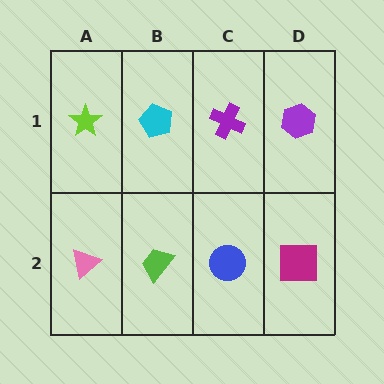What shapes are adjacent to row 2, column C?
A purple cross (row 1, column C), a lime trapezoid (row 2, column B), a magenta square (row 2, column D).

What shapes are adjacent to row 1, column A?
A pink triangle (row 2, column A), a cyan pentagon (row 1, column B).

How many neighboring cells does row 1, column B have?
3.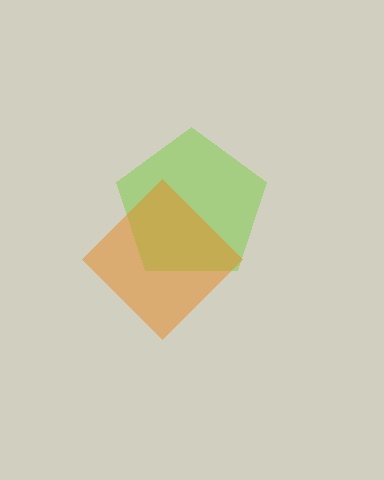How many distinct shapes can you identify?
There are 2 distinct shapes: a lime pentagon, an orange diamond.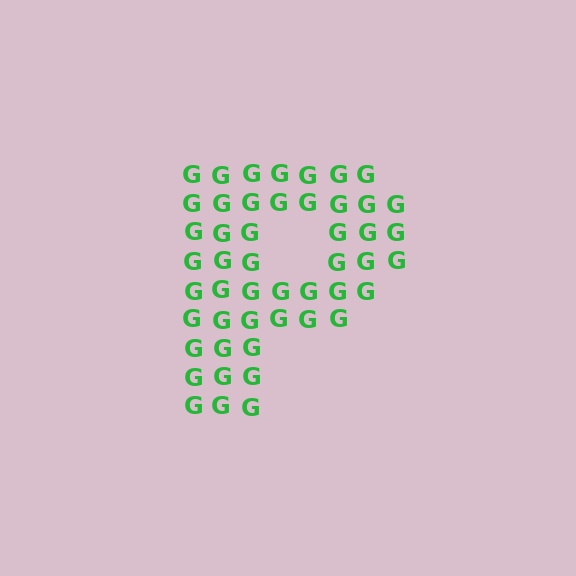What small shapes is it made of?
It is made of small letter G's.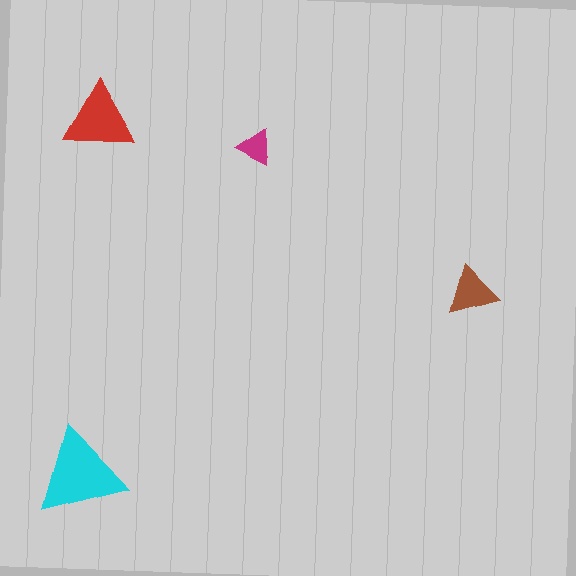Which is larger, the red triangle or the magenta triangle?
The red one.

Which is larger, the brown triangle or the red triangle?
The red one.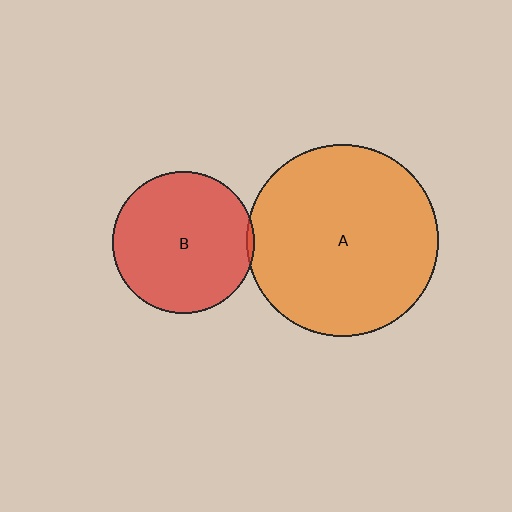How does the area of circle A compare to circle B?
Approximately 1.8 times.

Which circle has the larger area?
Circle A (orange).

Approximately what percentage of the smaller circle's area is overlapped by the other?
Approximately 5%.